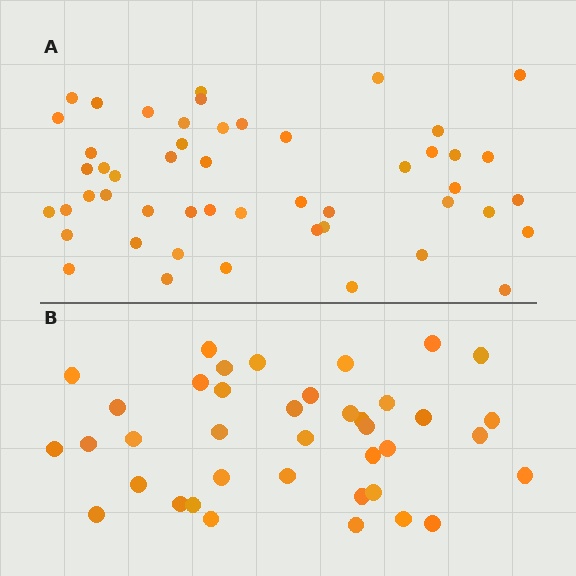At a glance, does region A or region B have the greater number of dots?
Region A (the top region) has more dots.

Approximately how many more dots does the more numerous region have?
Region A has roughly 12 or so more dots than region B.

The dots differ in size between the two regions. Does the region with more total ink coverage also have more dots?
No. Region B has more total ink coverage because its dots are larger, but region A actually contains more individual dots. Total area can be misleading — the number of items is what matters here.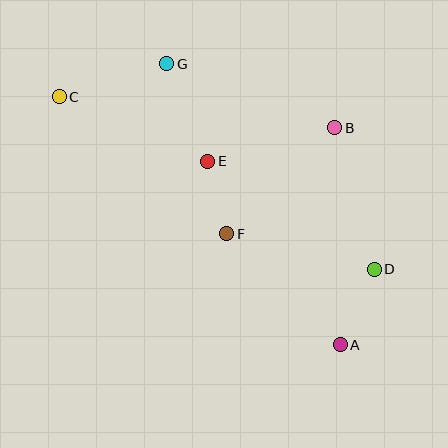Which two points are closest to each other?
Points E and F are closest to each other.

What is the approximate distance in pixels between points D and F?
The distance between D and F is approximately 152 pixels.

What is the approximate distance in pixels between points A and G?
The distance between A and G is approximately 330 pixels.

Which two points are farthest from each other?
Points A and C are farthest from each other.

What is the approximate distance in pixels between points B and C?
The distance between B and C is approximately 277 pixels.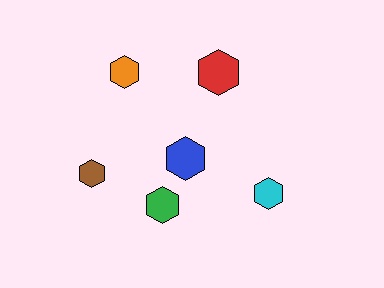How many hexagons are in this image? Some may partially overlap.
There are 6 hexagons.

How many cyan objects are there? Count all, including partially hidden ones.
There is 1 cyan object.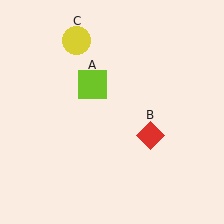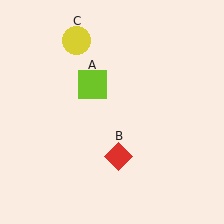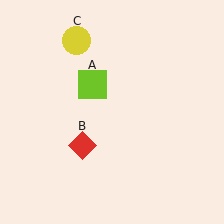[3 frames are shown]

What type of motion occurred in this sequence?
The red diamond (object B) rotated clockwise around the center of the scene.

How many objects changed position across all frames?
1 object changed position: red diamond (object B).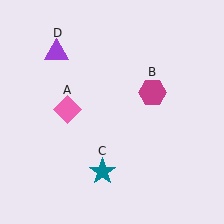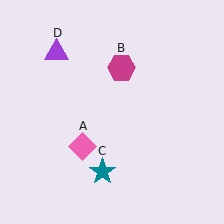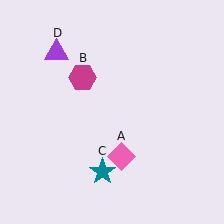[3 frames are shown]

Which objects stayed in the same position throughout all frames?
Teal star (object C) and purple triangle (object D) remained stationary.